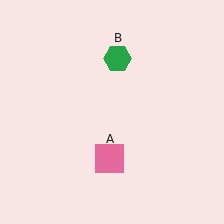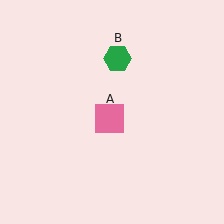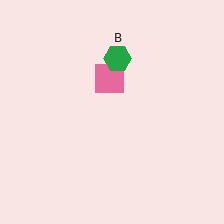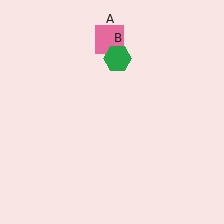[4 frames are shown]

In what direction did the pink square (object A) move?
The pink square (object A) moved up.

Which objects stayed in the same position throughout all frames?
Green hexagon (object B) remained stationary.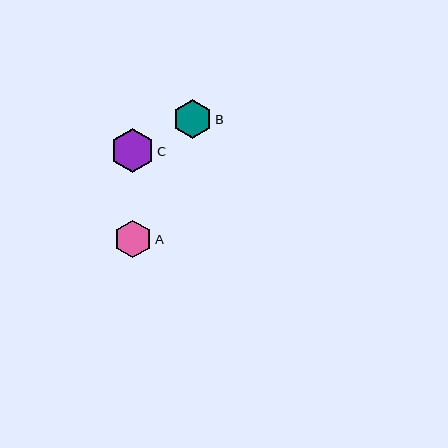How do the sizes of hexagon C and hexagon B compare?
Hexagon C and hexagon B are approximately the same size.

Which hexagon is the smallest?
Hexagon A is the smallest with a size of approximately 37 pixels.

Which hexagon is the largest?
Hexagon C is the largest with a size of approximately 43 pixels.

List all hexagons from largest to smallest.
From largest to smallest: C, B, A.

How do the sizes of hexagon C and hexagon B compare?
Hexagon C and hexagon B are approximately the same size.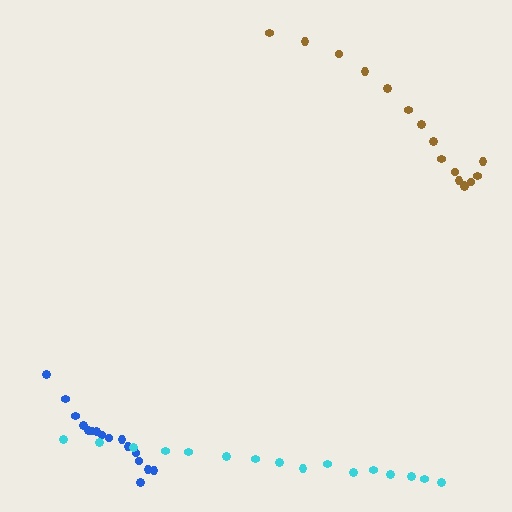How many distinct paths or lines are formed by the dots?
There are 3 distinct paths.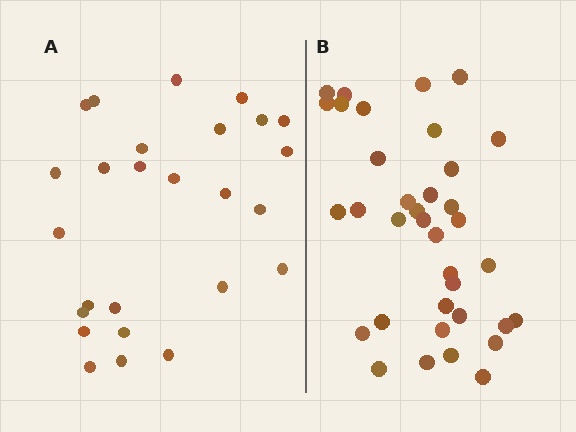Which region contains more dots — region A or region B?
Region B (the right region) has more dots.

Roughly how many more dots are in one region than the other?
Region B has roughly 10 or so more dots than region A.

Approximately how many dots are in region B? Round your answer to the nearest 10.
About 40 dots. (The exact count is 36, which rounds to 40.)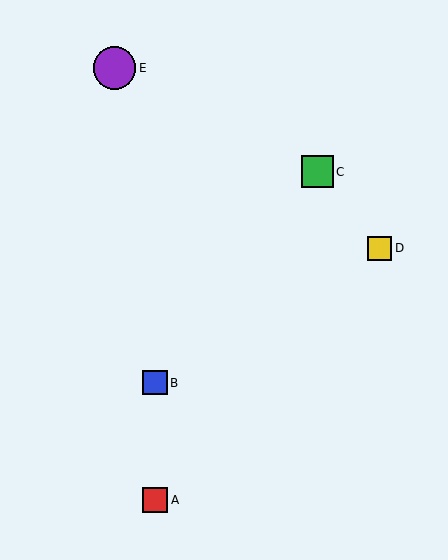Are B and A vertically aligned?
Yes, both are at x≈155.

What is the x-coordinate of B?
Object B is at x≈155.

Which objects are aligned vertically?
Objects A, B are aligned vertically.